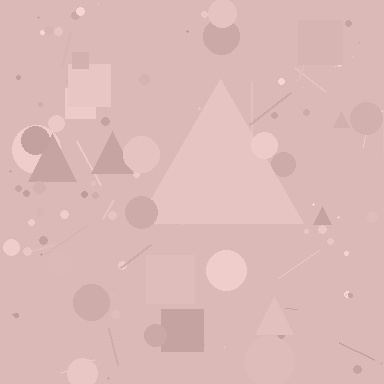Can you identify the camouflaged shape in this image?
The camouflaged shape is a triangle.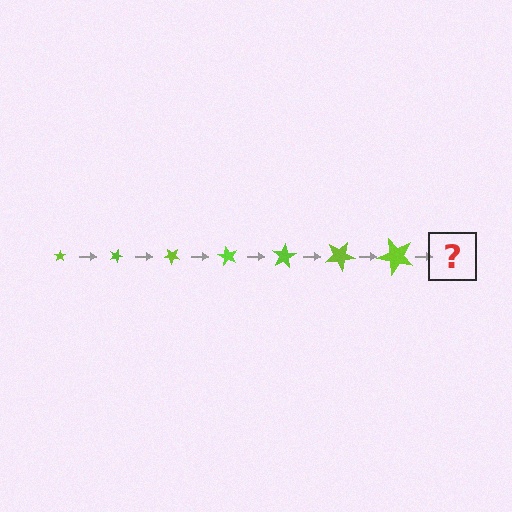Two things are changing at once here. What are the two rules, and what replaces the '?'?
The two rules are that the star grows larger each step and it rotates 20 degrees each step. The '?' should be a star, larger than the previous one and rotated 140 degrees from the start.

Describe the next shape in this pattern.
It should be a star, larger than the previous one and rotated 140 degrees from the start.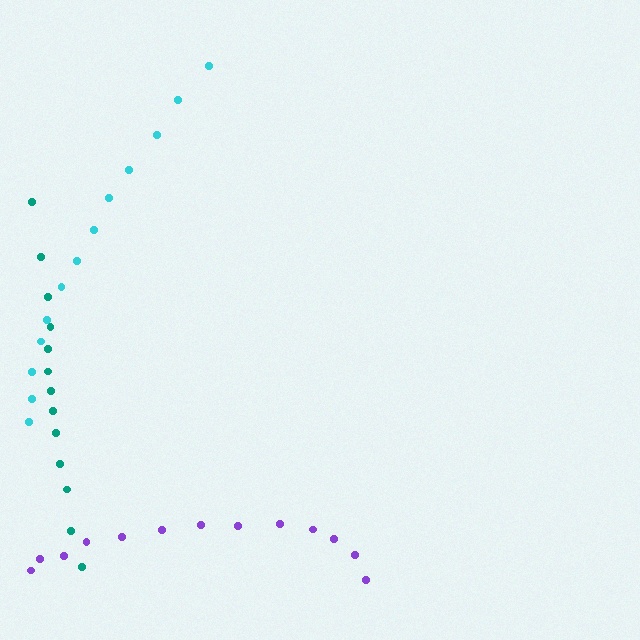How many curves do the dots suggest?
There are 3 distinct paths.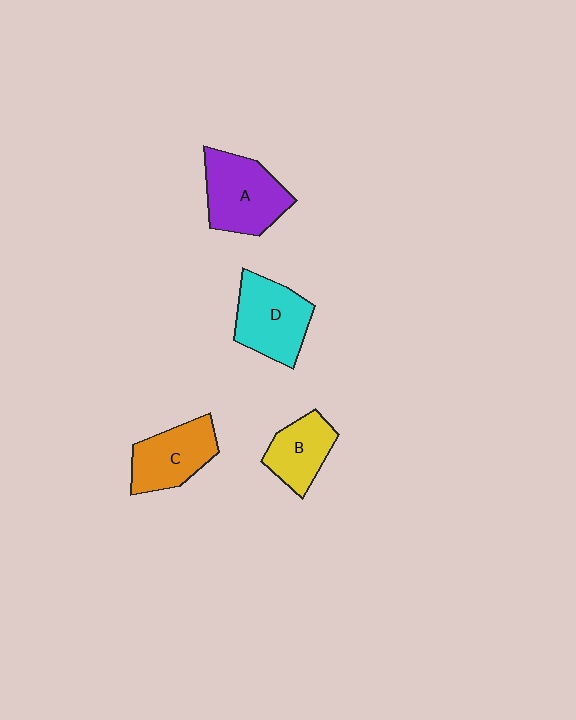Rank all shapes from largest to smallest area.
From largest to smallest: A (purple), D (cyan), C (orange), B (yellow).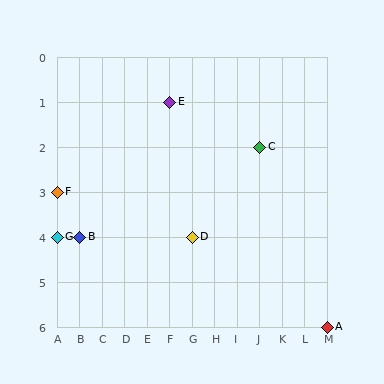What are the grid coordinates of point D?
Point D is at grid coordinates (G, 4).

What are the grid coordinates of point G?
Point G is at grid coordinates (A, 4).